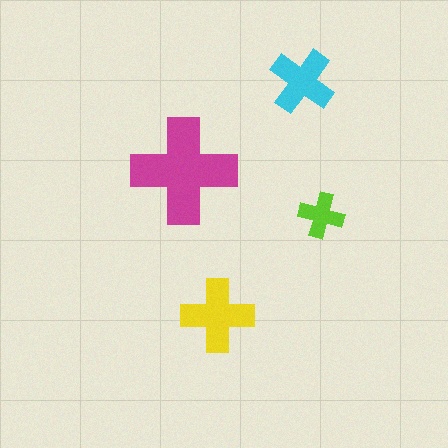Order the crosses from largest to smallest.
the magenta one, the yellow one, the cyan one, the lime one.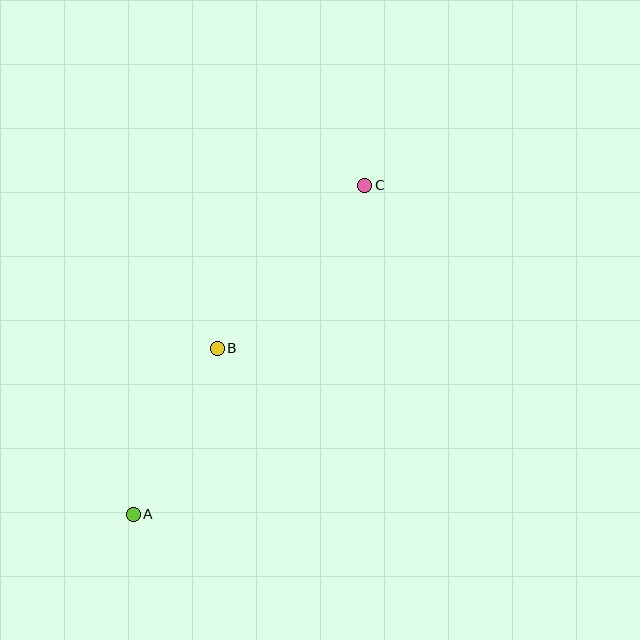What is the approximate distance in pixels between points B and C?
The distance between B and C is approximately 220 pixels.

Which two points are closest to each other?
Points A and B are closest to each other.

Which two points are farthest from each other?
Points A and C are farthest from each other.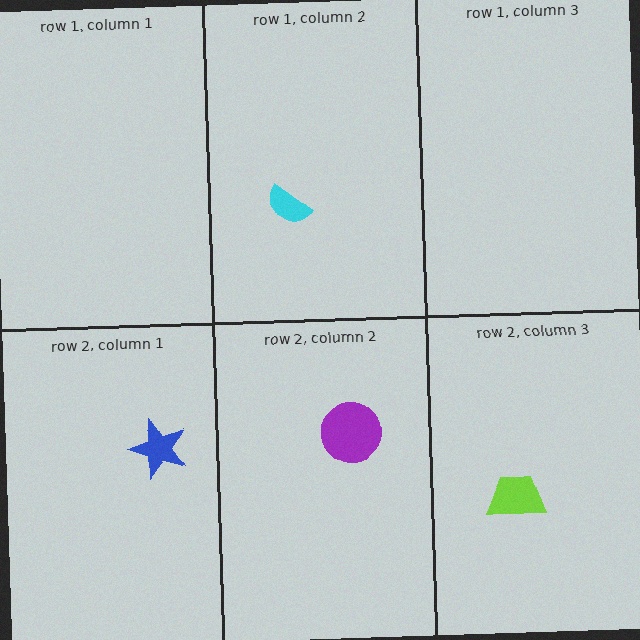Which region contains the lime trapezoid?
The row 2, column 3 region.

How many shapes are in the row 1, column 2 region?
1.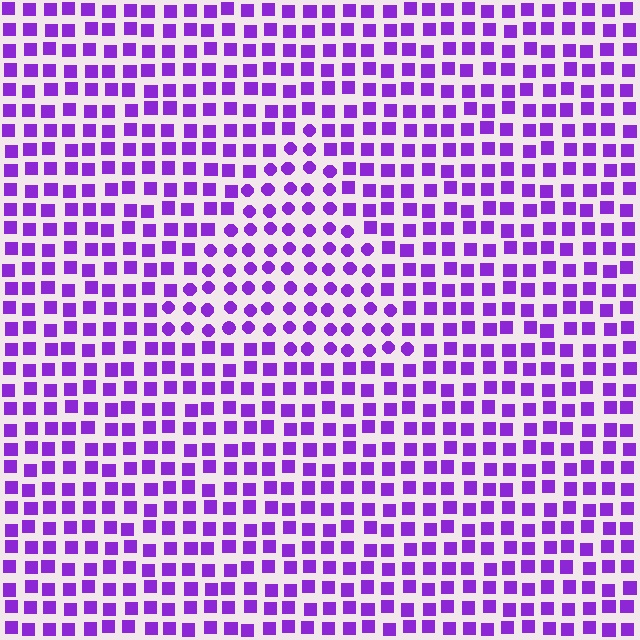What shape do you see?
I see a triangle.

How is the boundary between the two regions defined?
The boundary is defined by a change in element shape: circles inside vs. squares outside. All elements share the same color and spacing.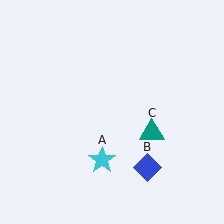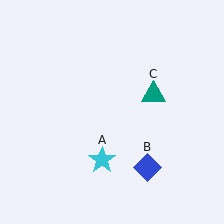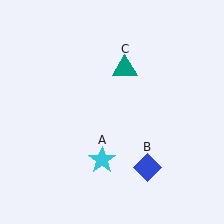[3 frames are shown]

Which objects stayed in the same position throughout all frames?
Cyan star (object A) and blue diamond (object B) remained stationary.